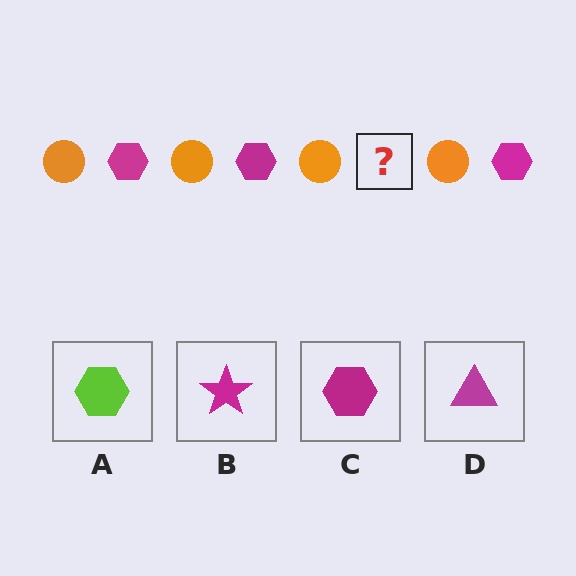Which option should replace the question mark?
Option C.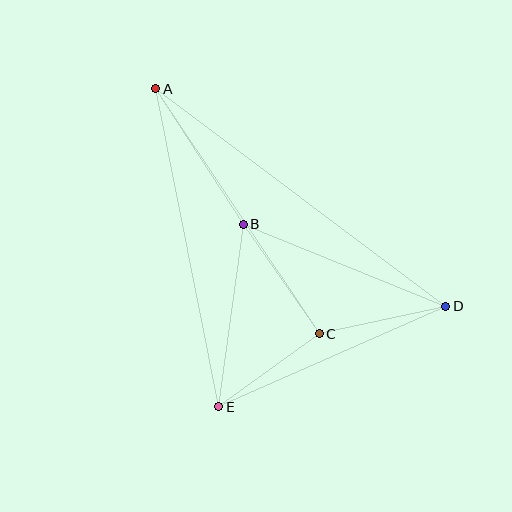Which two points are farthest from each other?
Points A and D are farthest from each other.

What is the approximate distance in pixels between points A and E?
The distance between A and E is approximately 324 pixels.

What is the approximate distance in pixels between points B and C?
The distance between B and C is approximately 133 pixels.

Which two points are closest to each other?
Points C and E are closest to each other.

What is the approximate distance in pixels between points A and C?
The distance between A and C is approximately 294 pixels.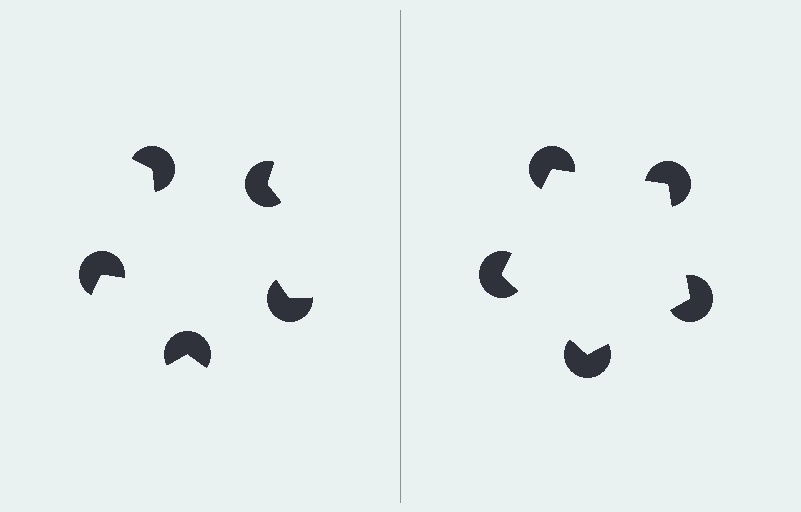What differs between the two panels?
The pac-man discs are positioned identically on both sides; only the wedge orientations differ. On the right they align to a pentagon; on the left they are misaligned.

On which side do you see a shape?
An illusory pentagon appears on the right side. On the left side the wedge cuts are rotated, so no coherent shape forms.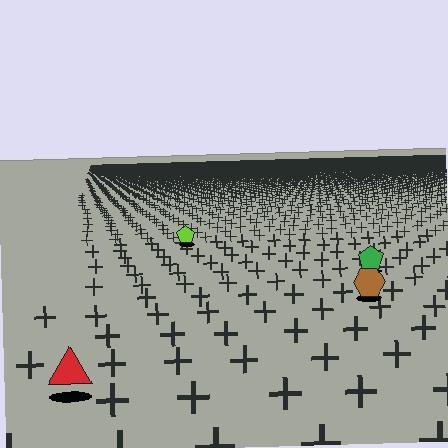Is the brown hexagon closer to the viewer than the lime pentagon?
Yes. The brown hexagon is closer — you can tell from the texture gradient: the ground texture is coarser near it.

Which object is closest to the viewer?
The red triangle is closest. The texture marks near it are larger and more spread out.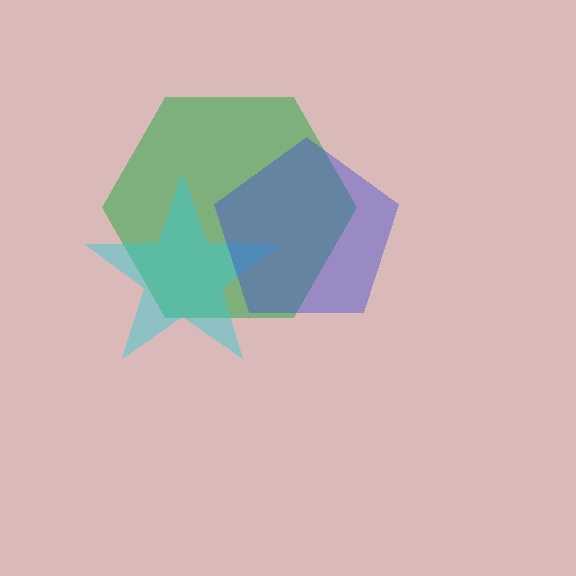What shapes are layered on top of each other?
The layered shapes are: a green hexagon, a cyan star, a blue pentagon.